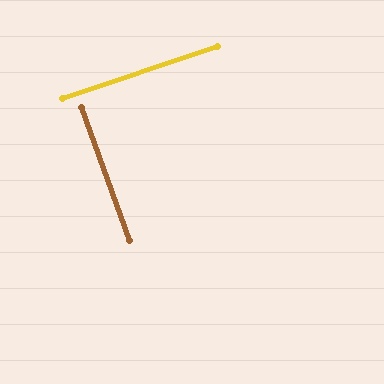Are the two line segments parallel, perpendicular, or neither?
Perpendicular — they meet at approximately 89°.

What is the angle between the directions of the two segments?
Approximately 89 degrees.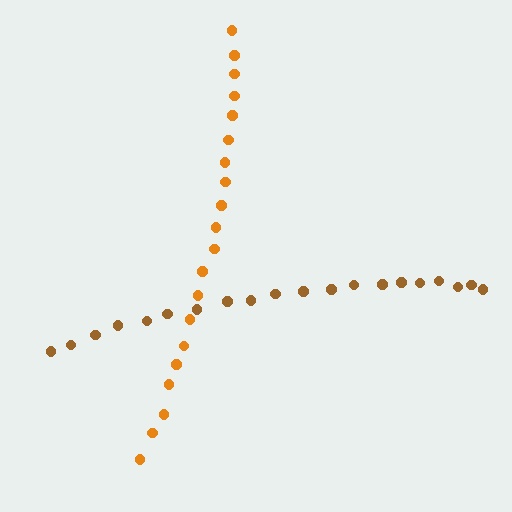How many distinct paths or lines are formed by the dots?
There are 2 distinct paths.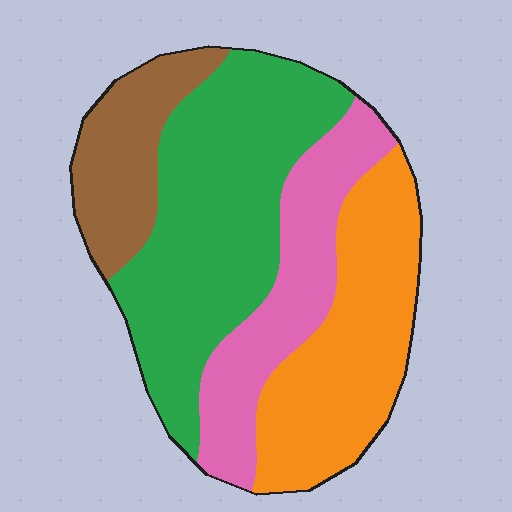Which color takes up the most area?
Green, at roughly 40%.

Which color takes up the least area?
Brown, at roughly 15%.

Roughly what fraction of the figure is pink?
Pink covers around 20% of the figure.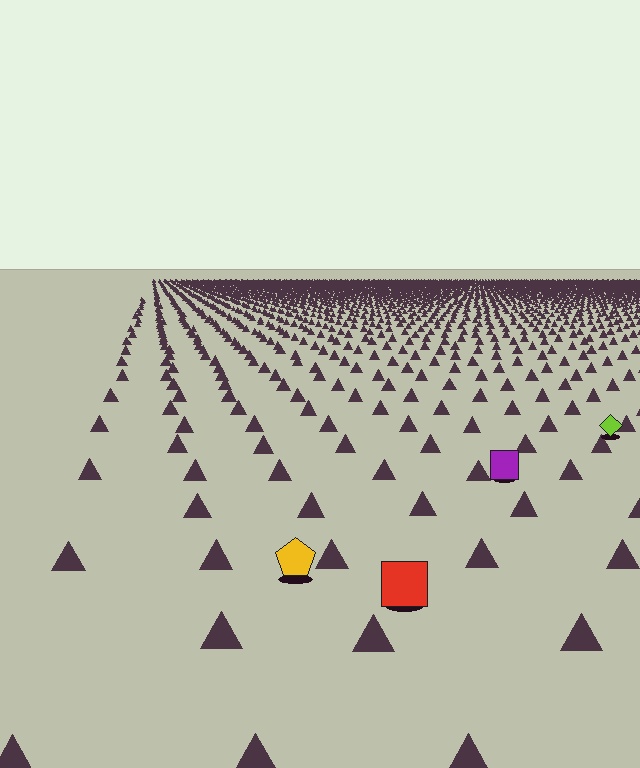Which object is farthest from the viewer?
The lime diamond is farthest from the viewer. It appears smaller and the ground texture around it is denser.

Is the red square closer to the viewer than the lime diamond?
Yes. The red square is closer — you can tell from the texture gradient: the ground texture is coarser near it.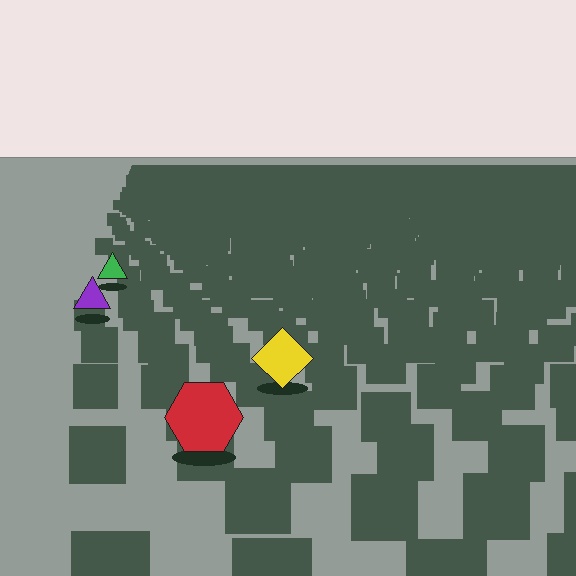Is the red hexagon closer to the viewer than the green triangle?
Yes. The red hexagon is closer — you can tell from the texture gradient: the ground texture is coarser near it.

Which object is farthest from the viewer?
The green triangle is farthest from the viewer. It appears smaller and the ground texture around it is denser.